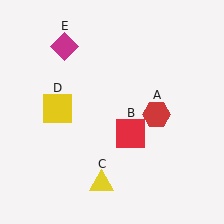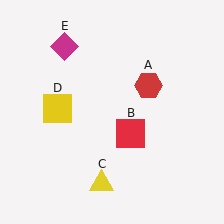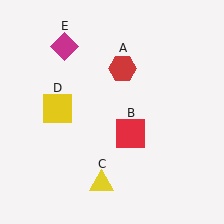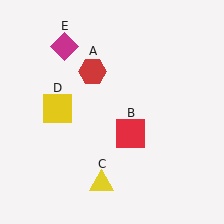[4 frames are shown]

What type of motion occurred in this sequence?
The red hexagon (object A) rotated counterclockwise around the center of the scene.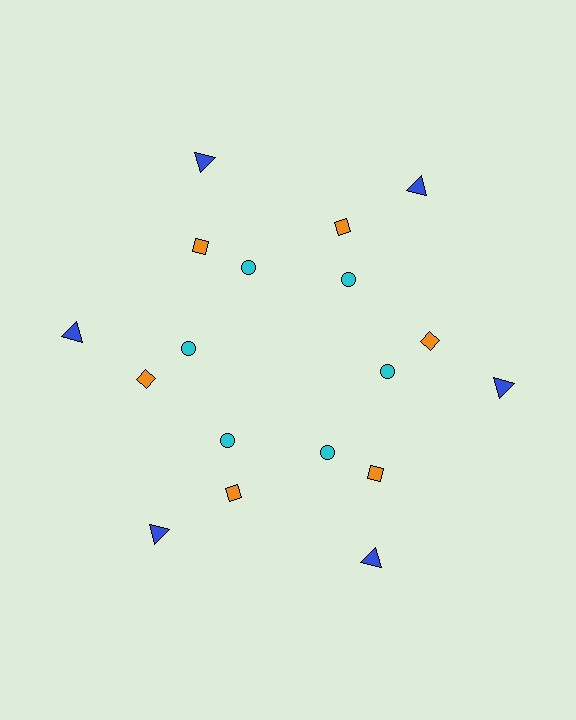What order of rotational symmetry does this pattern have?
This pattern has 6-fold rotational symmetry.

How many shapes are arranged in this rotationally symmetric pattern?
There are 18 shapes, arranged in 6 groups of 3.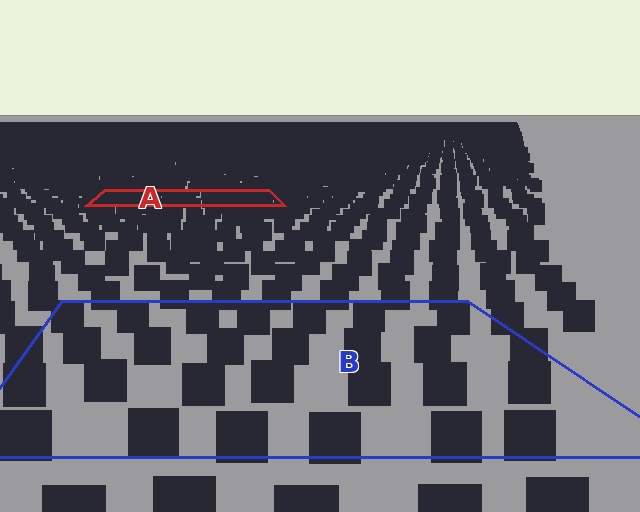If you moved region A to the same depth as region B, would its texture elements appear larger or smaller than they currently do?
They would appear larger. At a closer depth, the same texture elements are projected at a bigger on-screen size.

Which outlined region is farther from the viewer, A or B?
Region A is farther from the viewer — the texture elements inside it appear smaller and more densely packed.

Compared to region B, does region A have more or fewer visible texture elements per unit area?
Region A has more texture elements per unit area — they are packed more densely because it is farther away.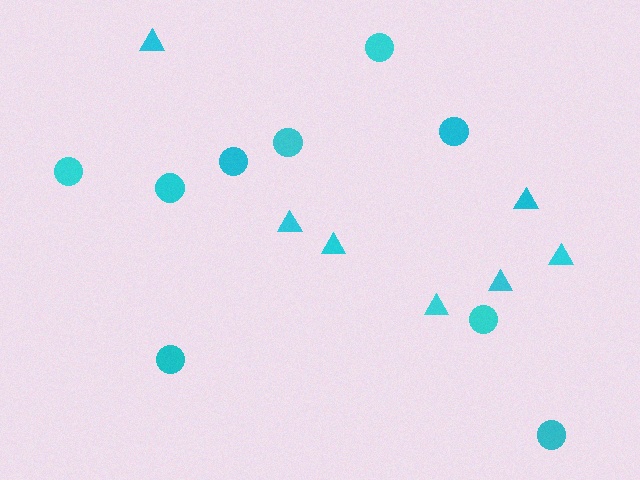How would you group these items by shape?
There are 2 groups: one group of circles (9) and one group of triangles (7).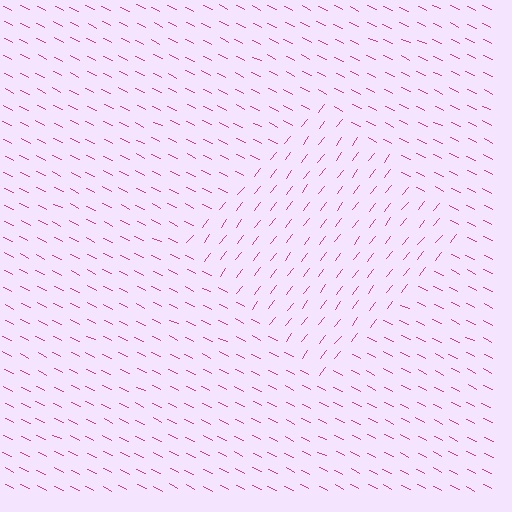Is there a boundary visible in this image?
Yes, there is a texture boundary formed by a change in line orientation.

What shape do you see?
I see a diamond.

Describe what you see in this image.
The image is filled with small magenta line segments. A diamond region in the image has lines oriented differently from the surrounding lines, creating a visible texture boundary.